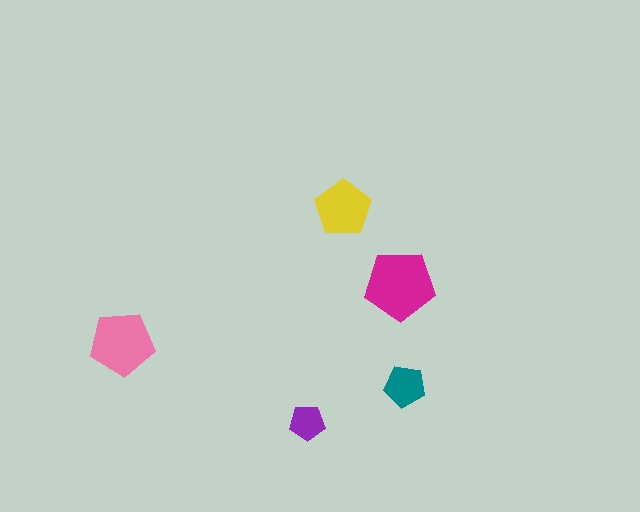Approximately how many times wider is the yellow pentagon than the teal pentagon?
About 1.5 times wider.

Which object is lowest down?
The purple pentagon is bottommost.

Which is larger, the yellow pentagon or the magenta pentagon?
The magenta one.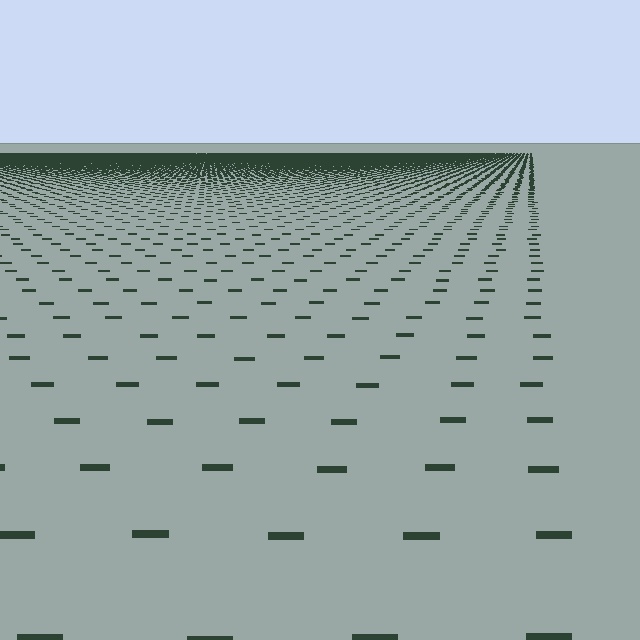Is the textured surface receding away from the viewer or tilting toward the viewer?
The surface is receding away from the viewer. Texture elements get smaller and denser toward the top.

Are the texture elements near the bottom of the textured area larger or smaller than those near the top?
Larger. Near the bottom, elements are closer to the viewer and appear at a bigger on-screen size.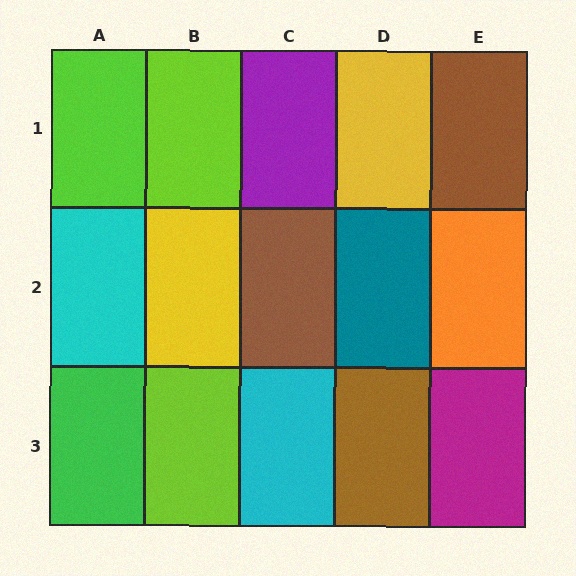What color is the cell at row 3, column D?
Brown.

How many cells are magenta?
1 cell is magenta.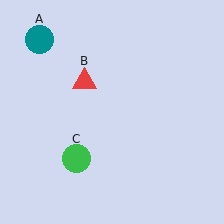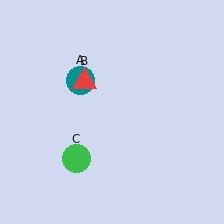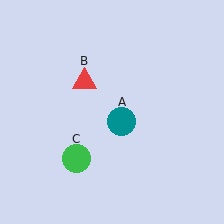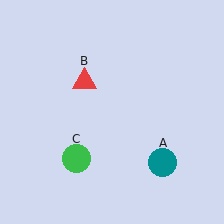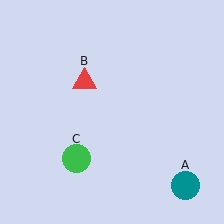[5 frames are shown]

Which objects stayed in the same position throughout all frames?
Red triangle (object B) and green circle (object C) remained stationary.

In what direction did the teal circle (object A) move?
The teal circle (object A) moved down and to the right.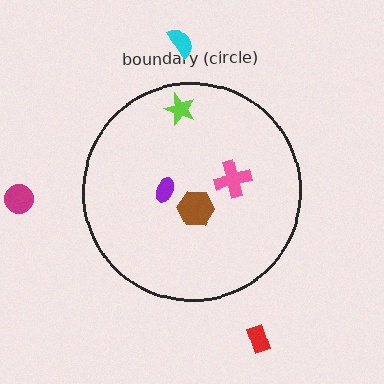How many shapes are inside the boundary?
4 inside, 3 outside.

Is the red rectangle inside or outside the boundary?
Outside.